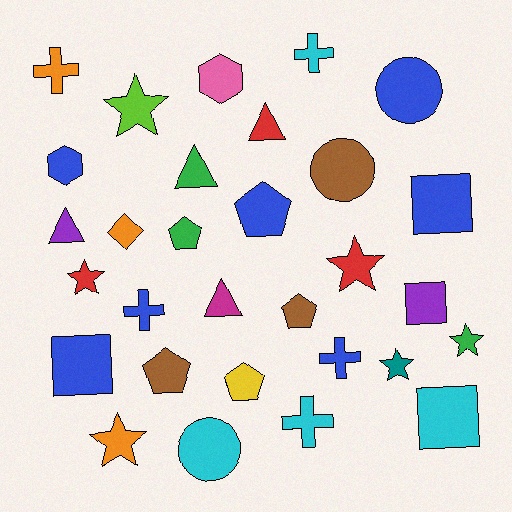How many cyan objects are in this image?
There are 4 cyan objects.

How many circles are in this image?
There are 3 circles.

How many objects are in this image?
There are 30 objects.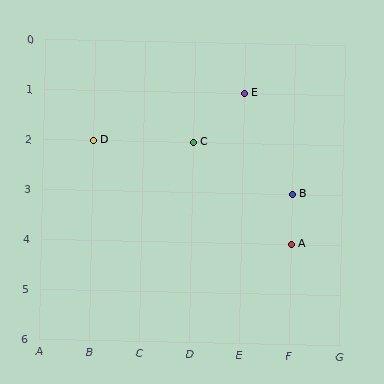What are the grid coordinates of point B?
Point B is at grid coordinates (F, 3).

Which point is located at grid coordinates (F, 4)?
Point A is at (F, 4).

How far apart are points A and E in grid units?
Points A and E are 1 column and 3 rows apart (about 3.2 grid units diagonally).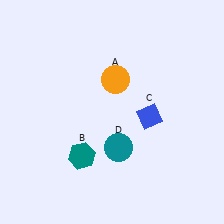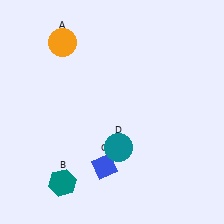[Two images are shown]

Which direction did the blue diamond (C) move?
The blue diamond (C) moved down.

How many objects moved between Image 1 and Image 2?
3 objects moved between the two images.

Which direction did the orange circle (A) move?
The orange circle (A) moved left.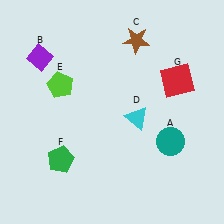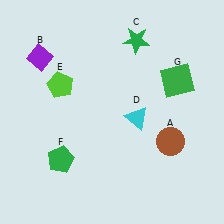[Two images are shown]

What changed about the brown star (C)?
In Image 1, C is brown. In Image 2, it changed to green.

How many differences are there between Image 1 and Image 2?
There are 3 differences between the two images.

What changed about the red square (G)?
In Image 1, G is red. In Image 2, it changed to green.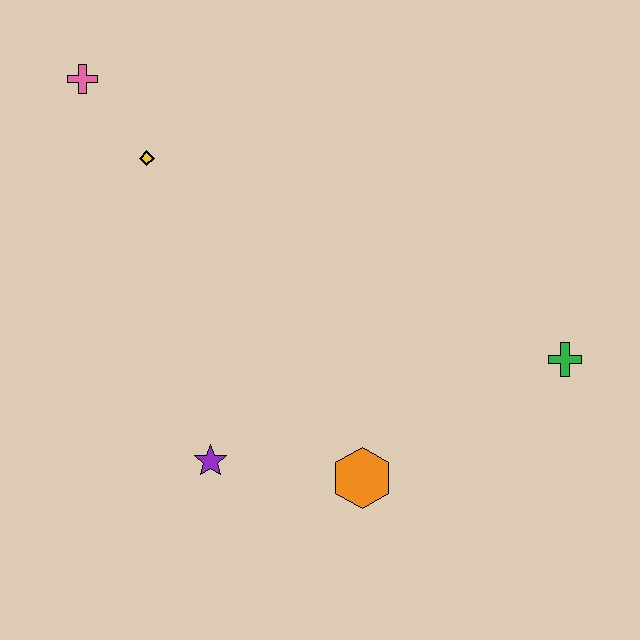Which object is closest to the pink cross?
The yellow diamond is closest to the pink cross.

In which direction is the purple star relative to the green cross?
The purple star is to the left of the green cross.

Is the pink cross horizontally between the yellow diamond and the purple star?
No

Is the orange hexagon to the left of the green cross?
Yes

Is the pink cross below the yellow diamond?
No